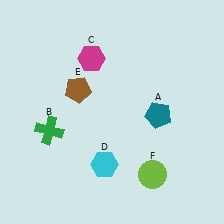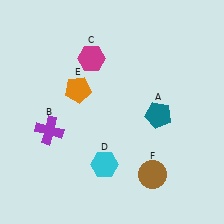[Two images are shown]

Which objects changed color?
B changed from green to purple. E changed from brown to orange. F changed from lime to brown.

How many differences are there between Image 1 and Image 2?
There are 3 differences between the two images.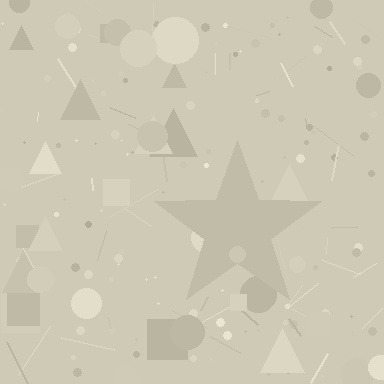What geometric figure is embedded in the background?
A star is embedded in the background.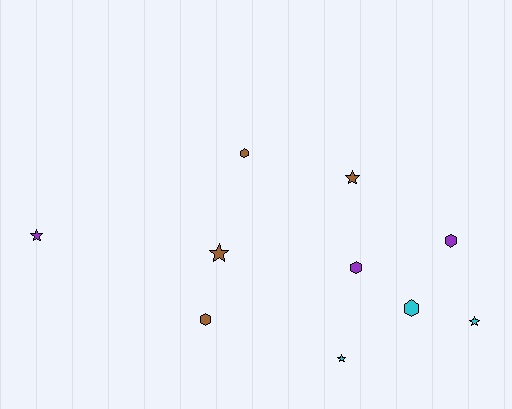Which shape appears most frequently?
Hexagon, with 5 objects.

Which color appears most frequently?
Brown, with 4 objects.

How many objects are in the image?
There are 10 objects.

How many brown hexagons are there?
There are 2 brown hexagons.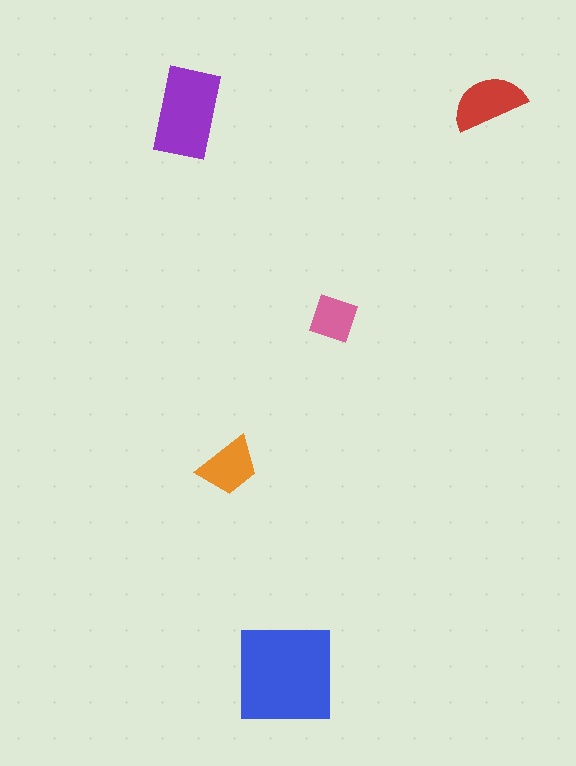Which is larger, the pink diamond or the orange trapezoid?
The orange trapezoid.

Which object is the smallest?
The pink diamond.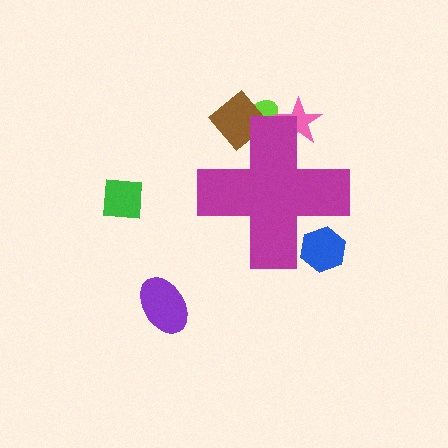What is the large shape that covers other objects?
A magenta cross.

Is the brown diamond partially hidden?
Yes, the brown diamond is partially hidden behind the magenta cross.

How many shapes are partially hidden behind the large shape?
4 shapes are partially hidden.